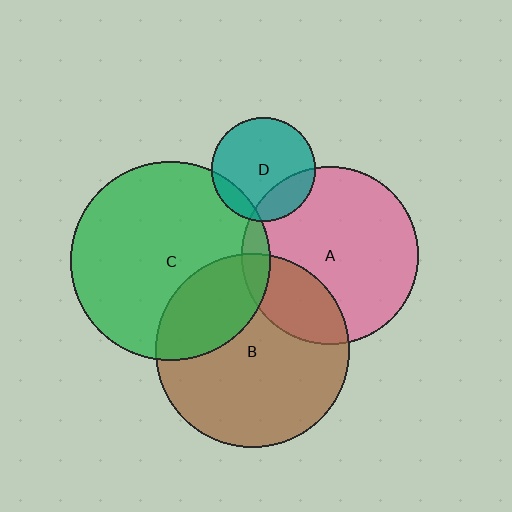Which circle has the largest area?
Circle C (green).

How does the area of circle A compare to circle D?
Approximately 2.9 times.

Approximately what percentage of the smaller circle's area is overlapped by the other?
Approximately 10%.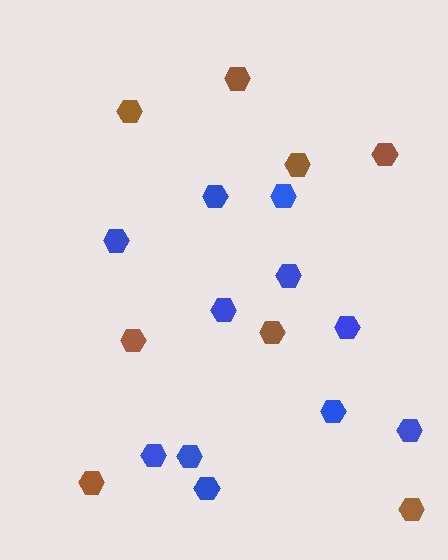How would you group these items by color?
There are 2 groups: one group of blue hexagons (11) and one group of brown hexagons (8).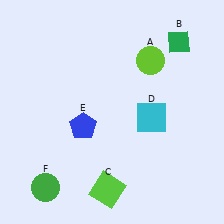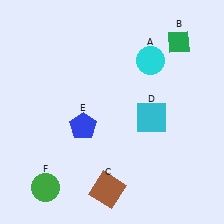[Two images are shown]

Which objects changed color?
A changed from lime to cyan. C changed from lime to brown.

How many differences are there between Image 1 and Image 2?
There are 2 differences between the two images.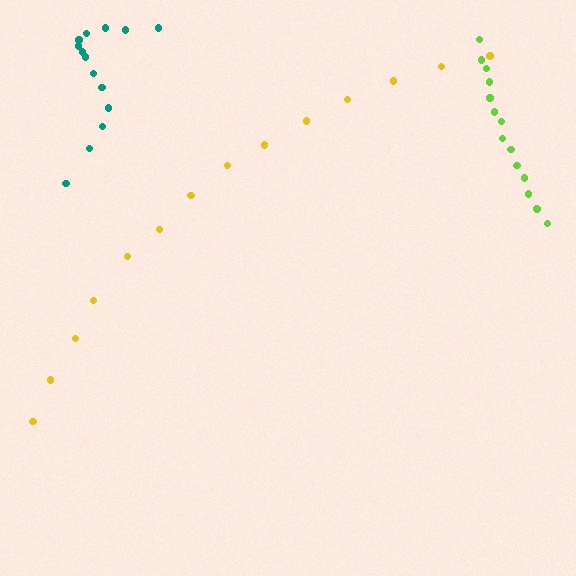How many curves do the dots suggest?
There are 3 distinct paths.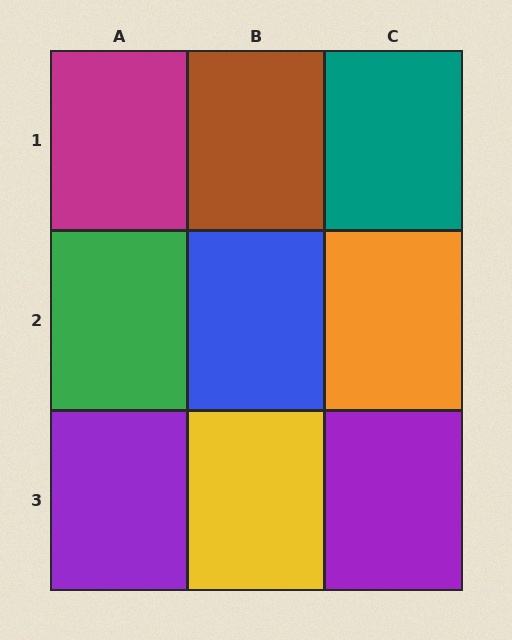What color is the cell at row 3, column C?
Purple.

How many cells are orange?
1 cell is orange.